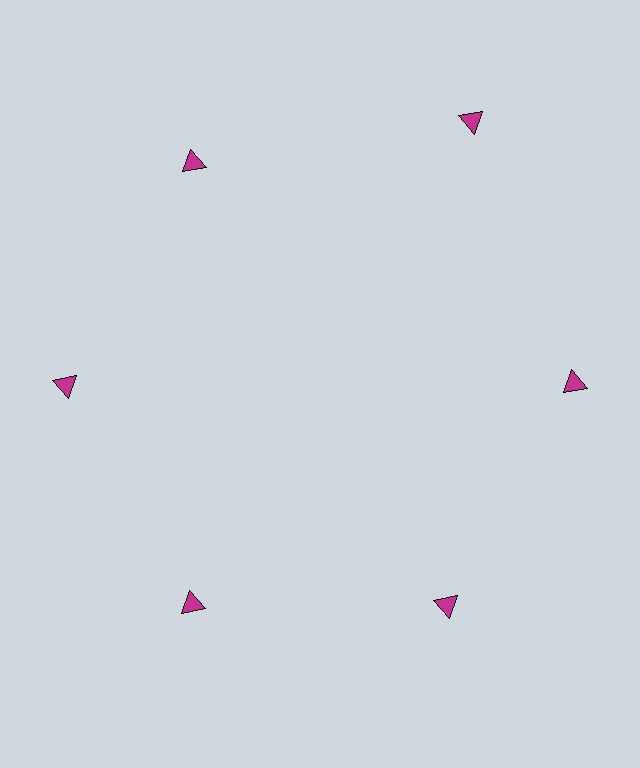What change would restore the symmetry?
The symmetry would be restored by moving it inward, back onto the ring so that all 6 triangles sit at equal angles and equal distance from the center.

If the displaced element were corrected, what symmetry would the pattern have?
It would have 6-fold rotational symmetry — the pattern would map onto itself every 60 degrees.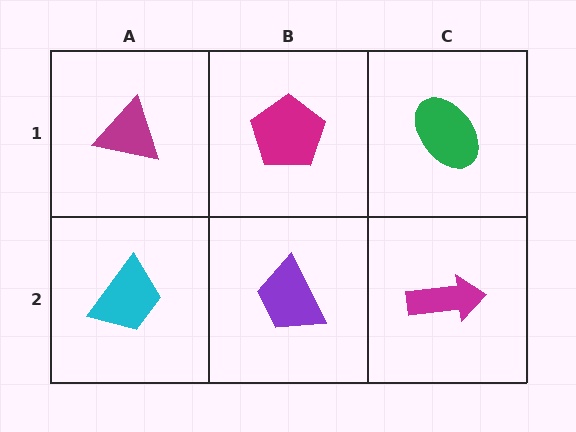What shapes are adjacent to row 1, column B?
A purple trapezoid (row 2, column B), a magenta triangle (row 1, column A), a green ellipse (row 1, column C).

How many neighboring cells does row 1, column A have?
2.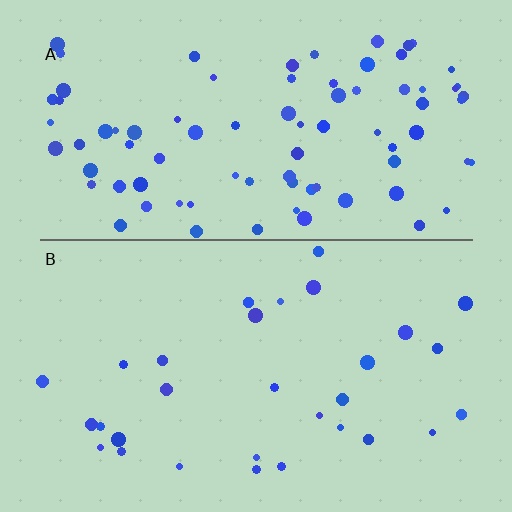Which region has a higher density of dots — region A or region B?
A (the top).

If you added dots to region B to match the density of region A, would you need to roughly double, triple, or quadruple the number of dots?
Approximately triple.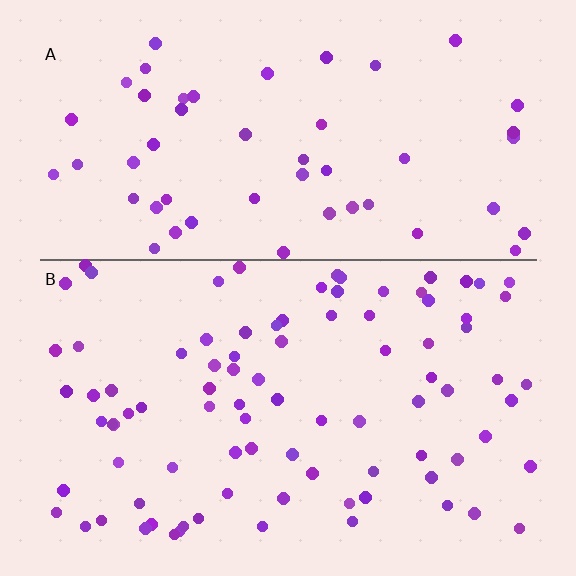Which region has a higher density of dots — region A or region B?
B (the bottom).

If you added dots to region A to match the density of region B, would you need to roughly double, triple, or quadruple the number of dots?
Approximately double.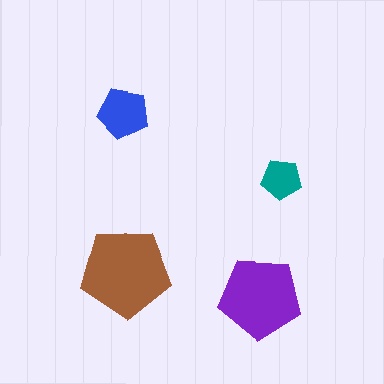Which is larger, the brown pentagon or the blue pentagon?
The brown one.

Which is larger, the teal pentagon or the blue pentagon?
The blue one.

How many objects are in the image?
There are 4 objects in the image.